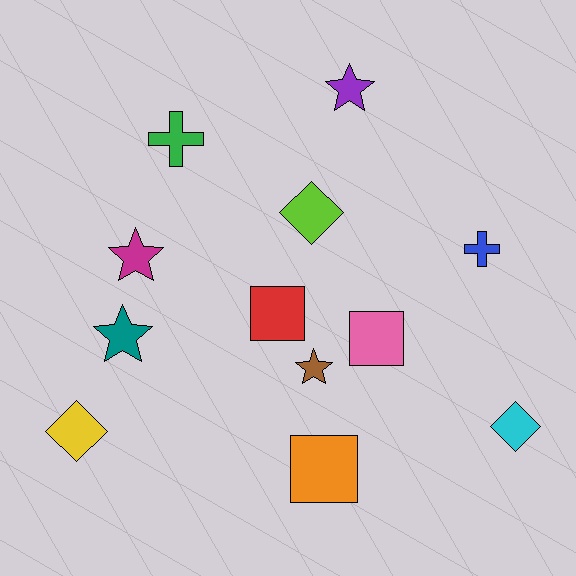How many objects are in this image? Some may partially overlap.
There are 12 objects.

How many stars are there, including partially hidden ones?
There are 4 stars.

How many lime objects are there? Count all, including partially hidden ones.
There is 1 lime object.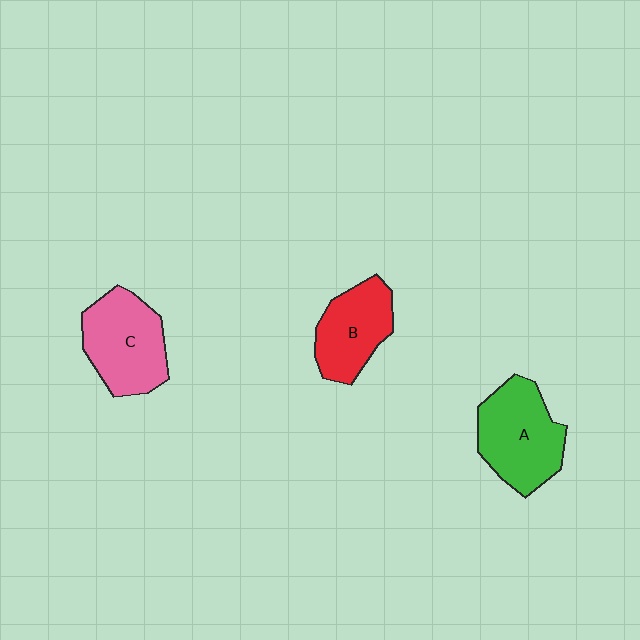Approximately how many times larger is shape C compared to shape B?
Approximately 1.2 times.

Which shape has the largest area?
Shape A (green).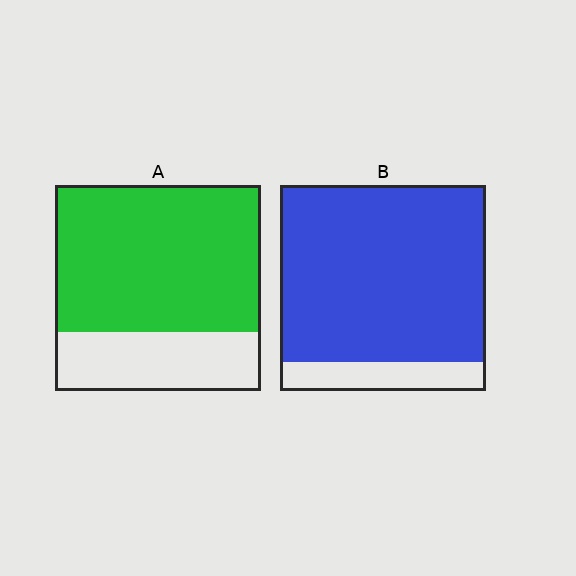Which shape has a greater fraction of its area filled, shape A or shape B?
Shape B.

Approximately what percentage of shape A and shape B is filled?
A is approximately 70% and B is approximately 85%.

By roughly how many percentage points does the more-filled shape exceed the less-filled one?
By roughly 15 percentage points (B over A).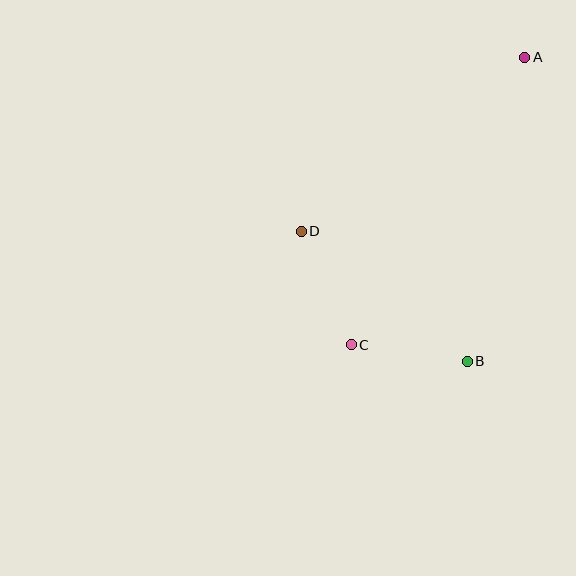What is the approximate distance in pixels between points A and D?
The distance between A and D is approximately 283 pixels.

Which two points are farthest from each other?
Points A and C are farthest from each other.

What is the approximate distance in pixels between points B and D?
The distance between B and D is approximately 211 pixels.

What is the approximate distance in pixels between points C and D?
The distance between C and D is approximately 124 pixels.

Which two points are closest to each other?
Points B and C are closest to each other.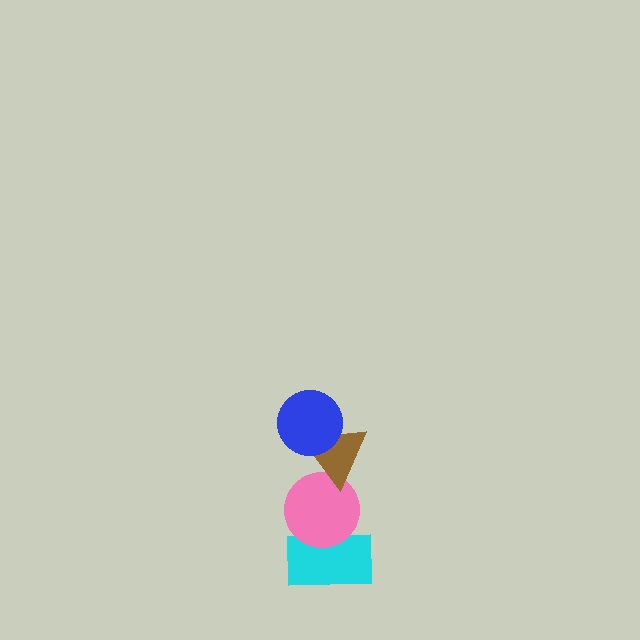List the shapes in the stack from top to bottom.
From top to bottom: the blue circle, the brown triangle, the pink circle, the cyan rectangle.